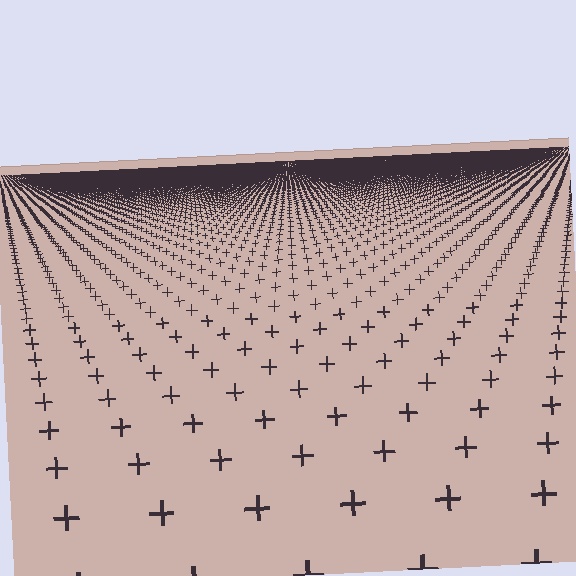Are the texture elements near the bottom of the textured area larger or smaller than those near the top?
Larger. Near the bottom, elements are closer to the viewer and appear at a bigger on-screen size.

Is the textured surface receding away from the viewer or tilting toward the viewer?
The surface is receding away from the viewer. Texture elements get smaller and denser toward the top.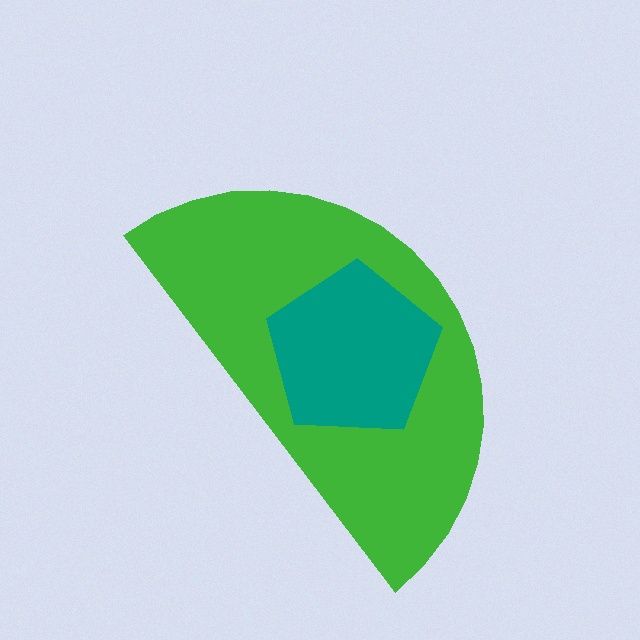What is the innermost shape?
The teal pentagon.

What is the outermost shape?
The green semicircle.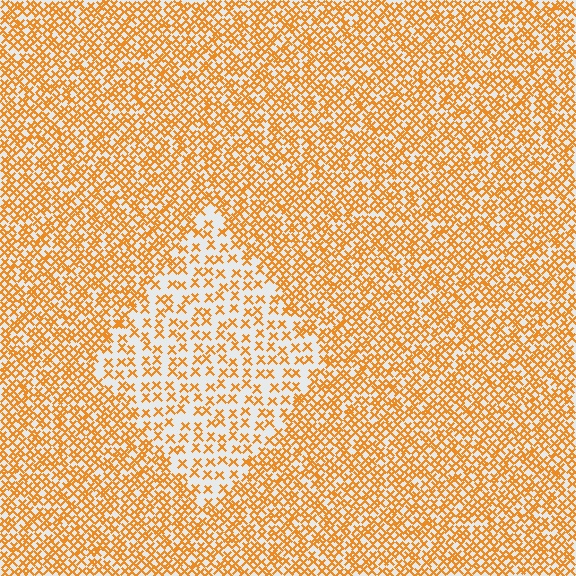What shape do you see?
I see a diamond.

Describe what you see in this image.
The image contains small orange elements arranged at two different densities. A diamond-shaped region is visible where the elements are less densely packed than the surrounding area.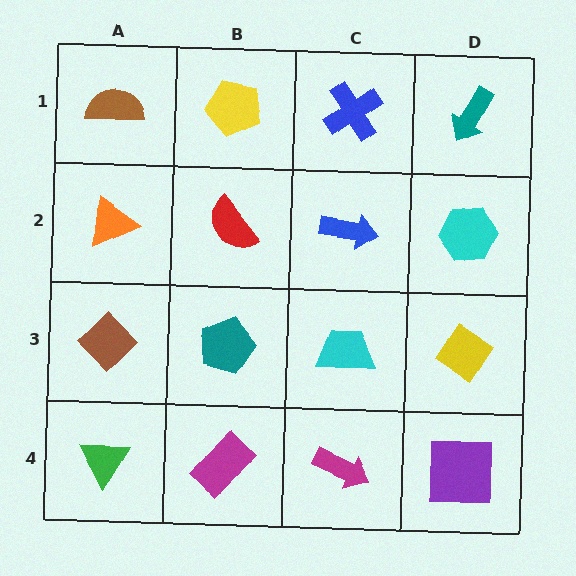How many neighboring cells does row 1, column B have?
3.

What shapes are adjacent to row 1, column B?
A red semicircle (row 2, column B), a brown semicircle (row 1, column A), a blue cross (row 1, column C).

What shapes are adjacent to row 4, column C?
A cyan trapezoid (row 3, column C), a magenta rectangle (row 4, column B), a purple square (row 4, column D).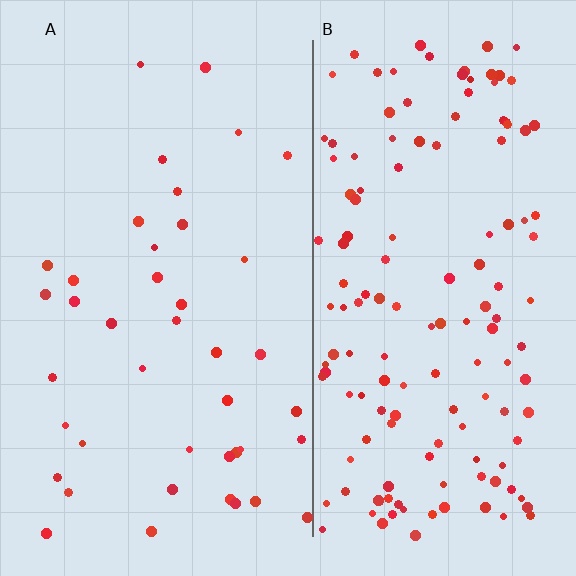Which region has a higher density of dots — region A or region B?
B (the right).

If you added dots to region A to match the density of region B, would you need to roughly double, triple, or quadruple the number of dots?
Approximately quadruple.